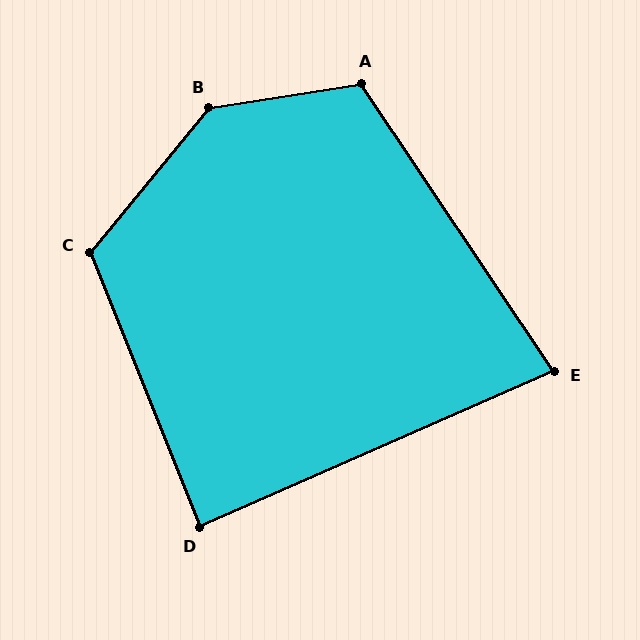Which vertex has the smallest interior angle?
E, at approximately 80 degrees.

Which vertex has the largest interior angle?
B, at approximately 138 degrees.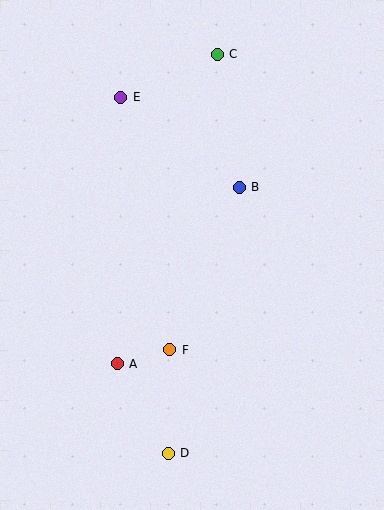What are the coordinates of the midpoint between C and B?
The midpoint between C and B is at (228, 121).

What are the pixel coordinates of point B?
Point B is at (239, 187).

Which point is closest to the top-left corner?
Point E is closest to the top-left corner.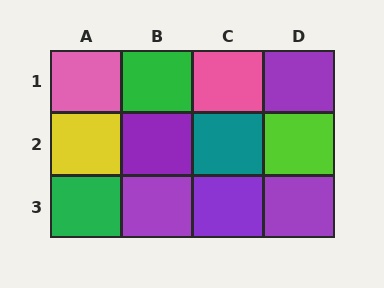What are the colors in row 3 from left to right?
Green, purple, purple, purple.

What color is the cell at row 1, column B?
Green.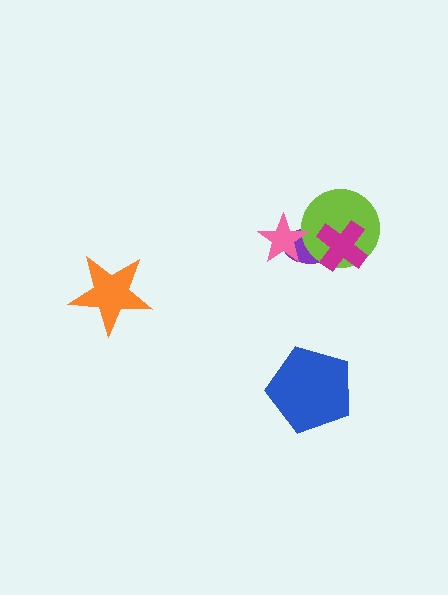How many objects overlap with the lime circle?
3 objects overlap with the lime circle.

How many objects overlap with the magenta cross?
2 objects overlap with the magenta cross.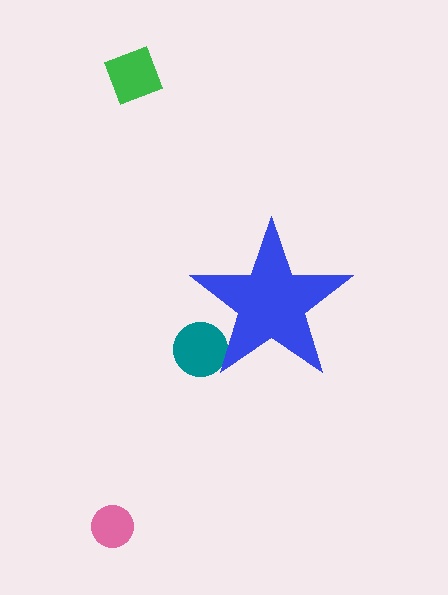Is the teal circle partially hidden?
Yes, the teal circle is partially hidden behind the blue star.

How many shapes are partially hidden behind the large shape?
1 shape is partially hidden.